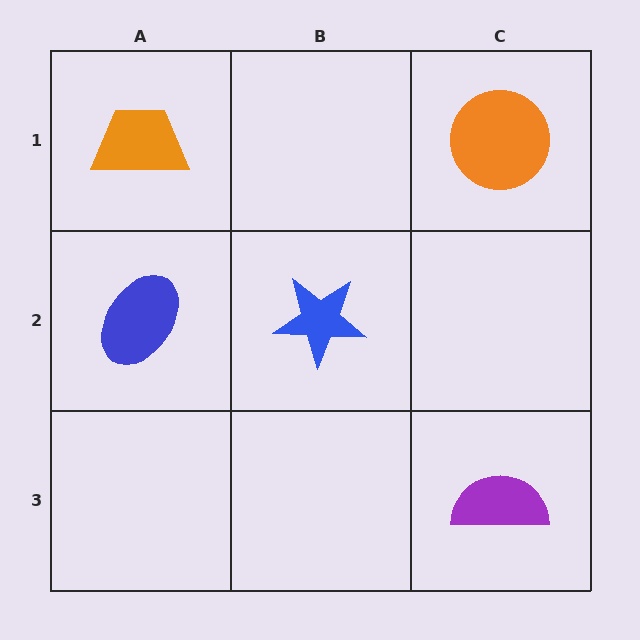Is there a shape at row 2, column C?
No, that cell is empty.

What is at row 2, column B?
A blue star.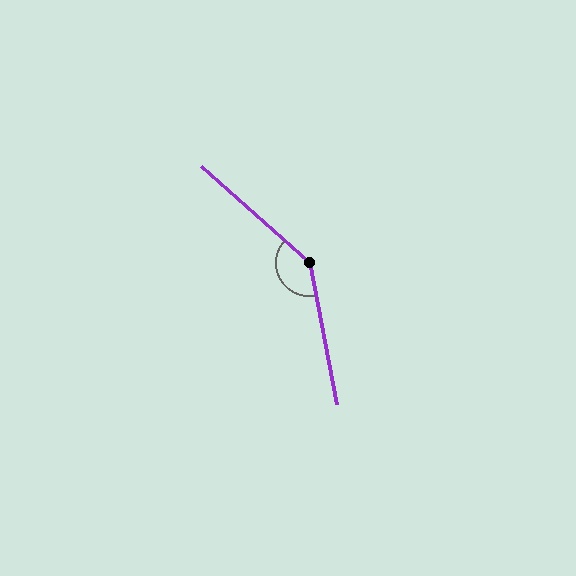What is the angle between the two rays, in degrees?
Approximately 142 degrees.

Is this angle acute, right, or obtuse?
It is obtuse.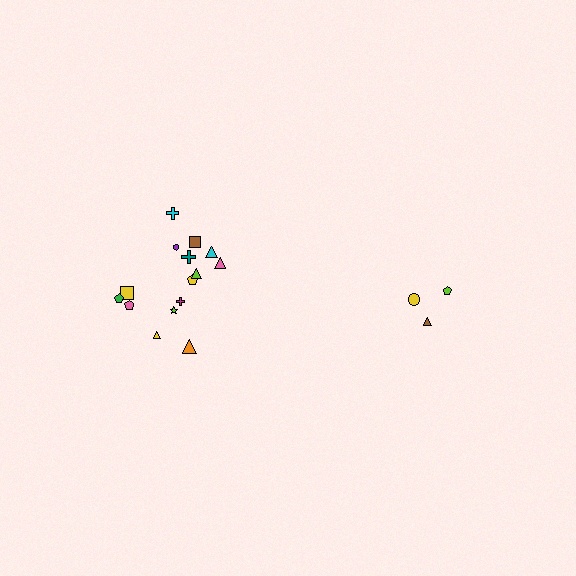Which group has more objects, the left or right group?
The left group.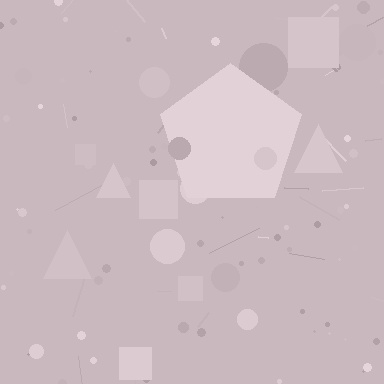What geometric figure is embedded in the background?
A pentagon is embedded in the background.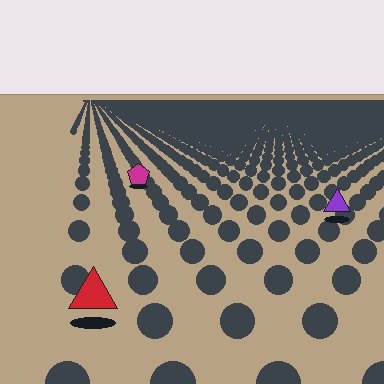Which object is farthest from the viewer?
The magenta pentagon is farthest from the viewer. It appears smaller and the ground texture around it is denser.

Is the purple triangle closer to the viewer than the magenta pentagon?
Yes. The purple triangle is closer — you can tell from the texture gradient: the ground texture is coarser near it.